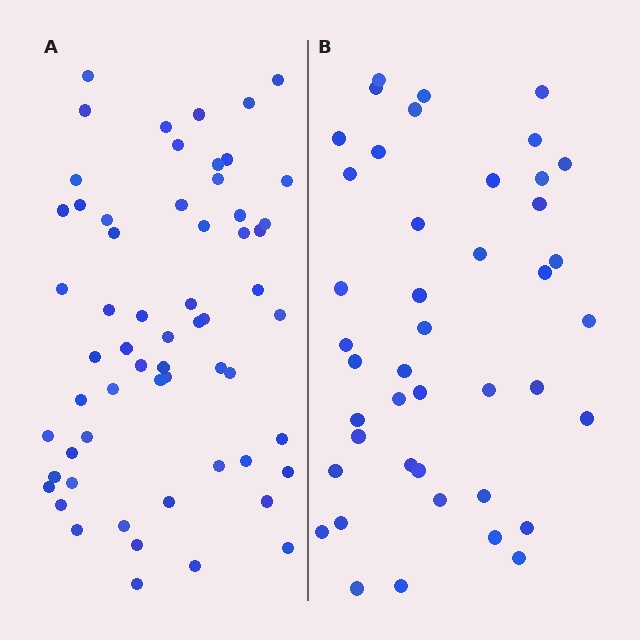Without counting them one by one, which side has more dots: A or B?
Region A (the left region) has more dots.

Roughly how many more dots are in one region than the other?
Region A has approximately 15 more dots than region B.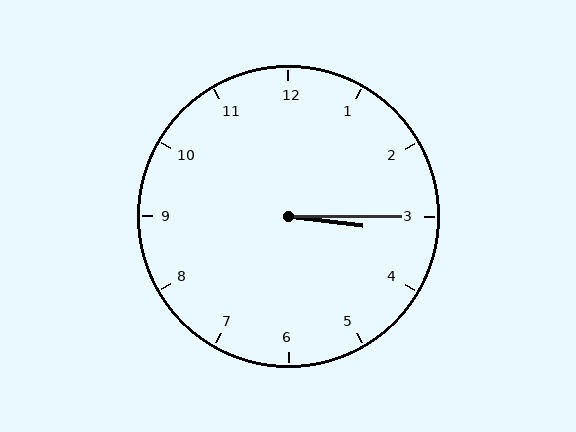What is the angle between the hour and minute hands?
Approximately 8 degrees.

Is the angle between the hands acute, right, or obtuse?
It is acute.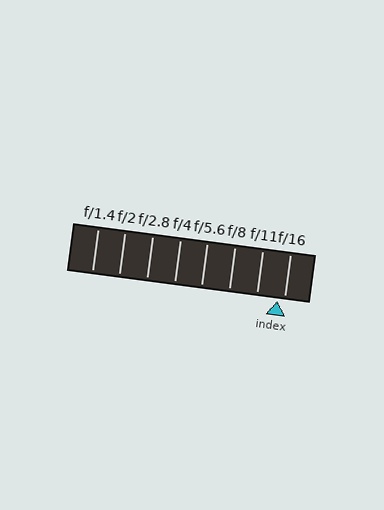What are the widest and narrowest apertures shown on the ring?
The widest aperture shown is f/1.4 and the narrowest is f/16.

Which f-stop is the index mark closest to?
The index mark is closest to f/16.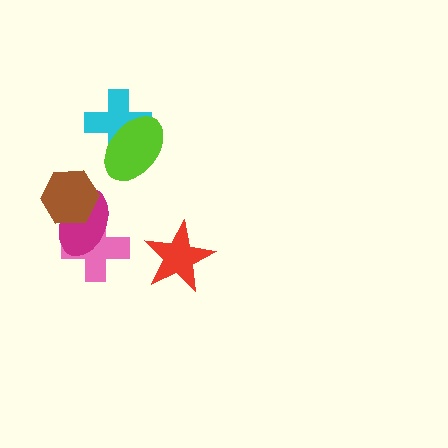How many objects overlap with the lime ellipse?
1 object overlaps with the lime ellipse.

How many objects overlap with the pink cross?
2 objects overlap with the pink cross.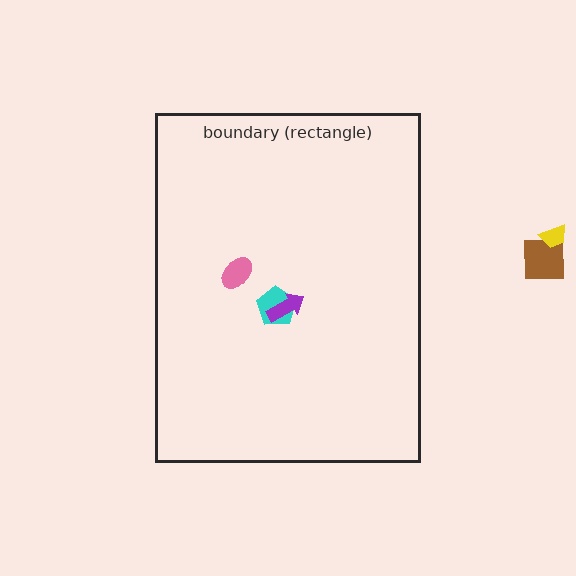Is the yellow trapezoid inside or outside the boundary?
Outside.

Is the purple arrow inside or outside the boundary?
Inside.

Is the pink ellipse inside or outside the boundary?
Inside.